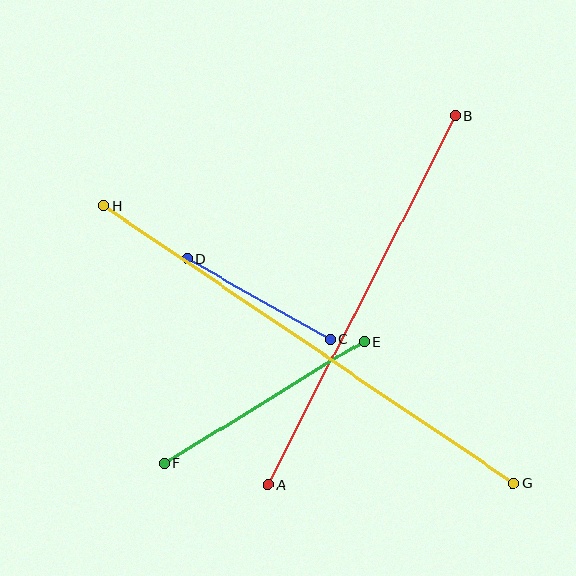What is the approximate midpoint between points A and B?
The midpoint is at approximately (362, 300) pixels.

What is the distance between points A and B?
The distance is approximately 413 pixels.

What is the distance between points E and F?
The distance is approximately 234 pixels.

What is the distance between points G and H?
The distance is approximately 495 pixels.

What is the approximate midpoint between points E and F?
The midpoint is at approximately (264, 402) pixels.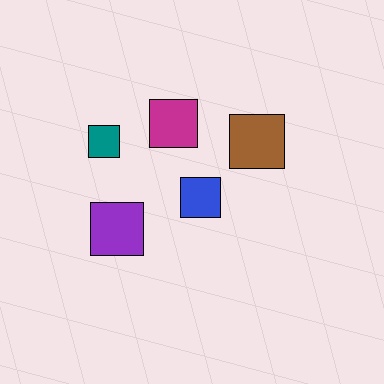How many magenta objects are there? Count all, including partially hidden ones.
There is 1 magenta object.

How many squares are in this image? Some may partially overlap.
There are 5 squares.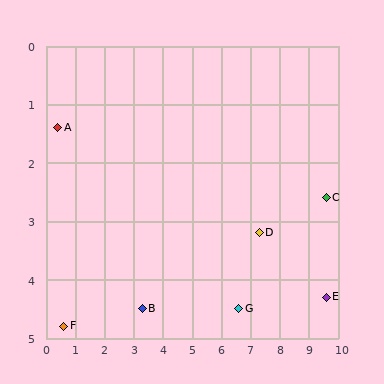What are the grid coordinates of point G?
Point G is at approximately (6.6, 4.5).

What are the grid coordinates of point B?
Point B is at approximately (3.3, 4.5).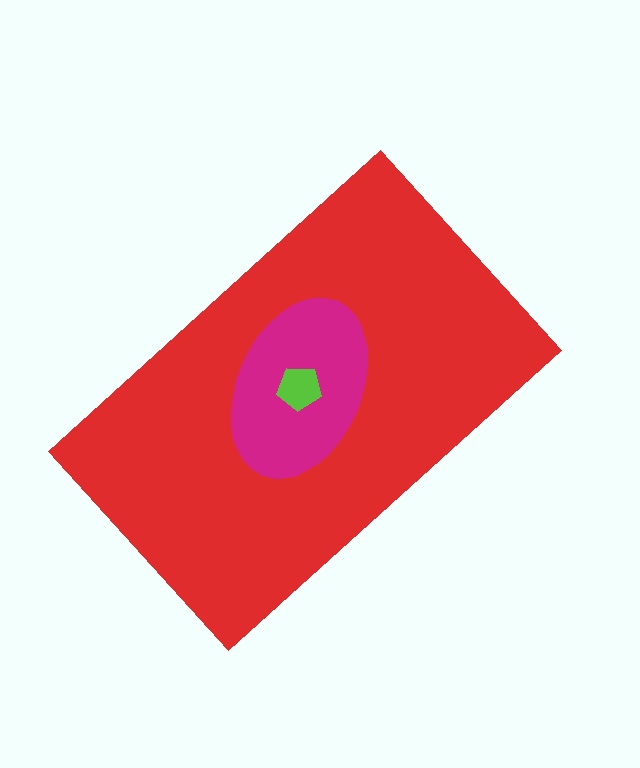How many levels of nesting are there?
3.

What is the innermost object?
The lime pentagon.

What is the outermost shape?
The red rectangle.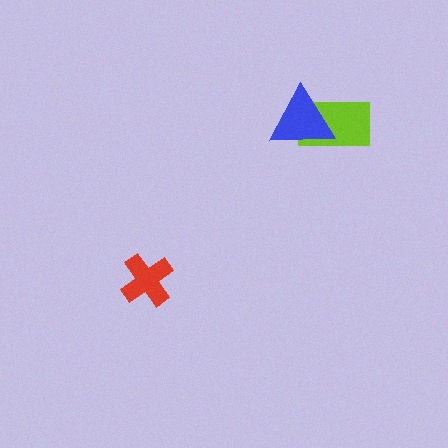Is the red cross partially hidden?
No, no other shape covers it.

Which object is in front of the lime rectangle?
The blue triangle is in front of the lime rectangle.